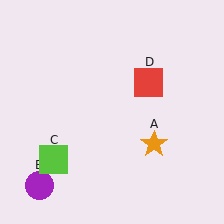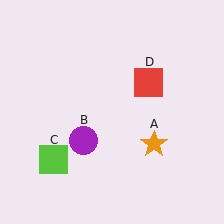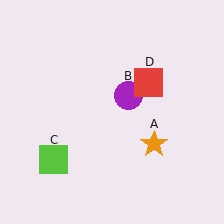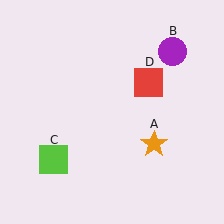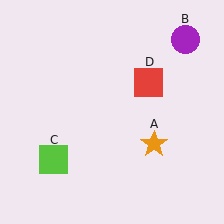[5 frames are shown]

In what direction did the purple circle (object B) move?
The purple circle (object B) moved up and to the right.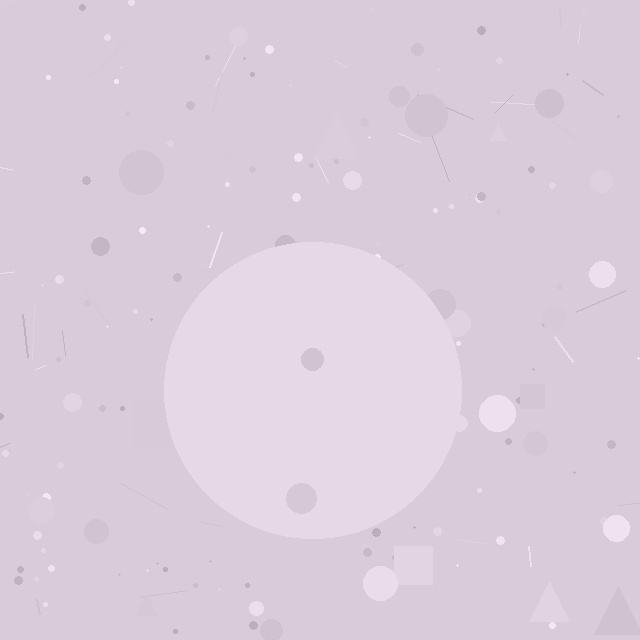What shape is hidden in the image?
A circle is hidden in the image.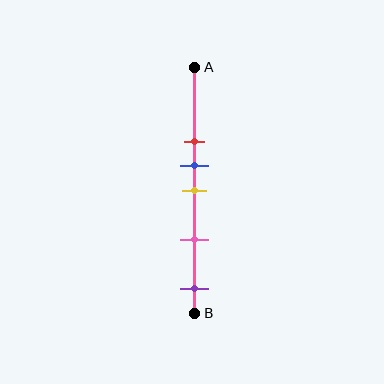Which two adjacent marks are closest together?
The blue and yellow marks are the closest adjacent pair.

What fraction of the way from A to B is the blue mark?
The blue mark is approximately 40% (0.4) of the way from A to B.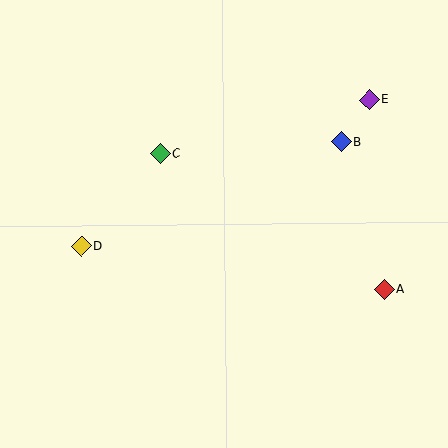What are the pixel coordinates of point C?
Point C is at (161, 154).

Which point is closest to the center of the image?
Point C at (161, 154) is closest to the center.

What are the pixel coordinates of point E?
Point E is at (369, 100).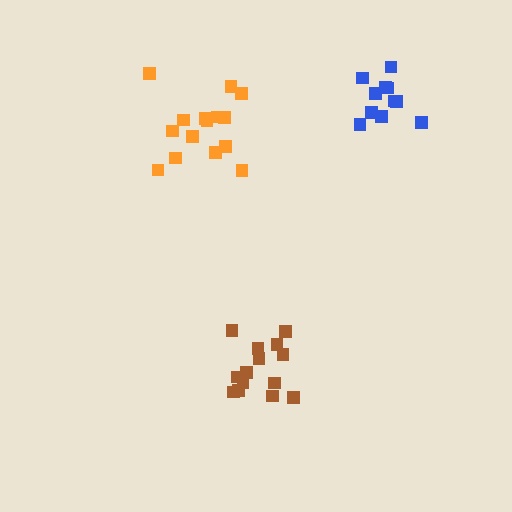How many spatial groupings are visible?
There are 3 spatial groupings.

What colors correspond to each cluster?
The clusters are colored: brown, blue, orange.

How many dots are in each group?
Group 1: 14 dots, Group 2: 11 dots, Group 3: 15 dots (40 total).